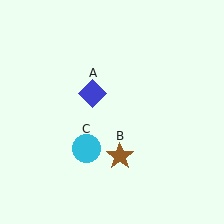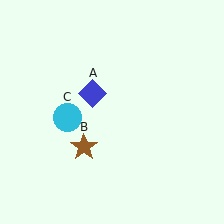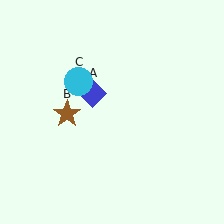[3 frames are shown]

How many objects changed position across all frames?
2 objects changed position: brown star (object B), cyan circle (object C).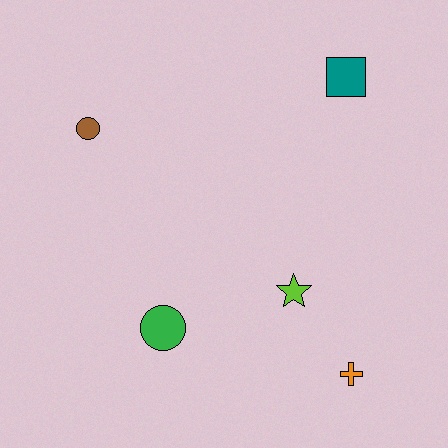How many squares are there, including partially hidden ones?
There is 1 square.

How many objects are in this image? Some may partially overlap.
There are 5 objects.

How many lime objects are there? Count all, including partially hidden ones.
There is 1 lime object.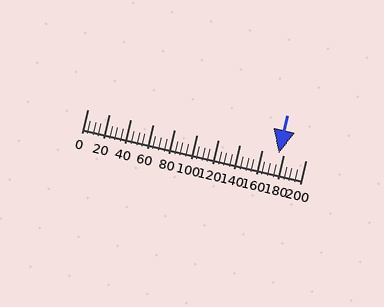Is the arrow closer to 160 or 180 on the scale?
The arrow is closer to 180.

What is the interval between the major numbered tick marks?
The major tick marks are spaced 20 units apart.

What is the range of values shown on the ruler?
The ruler shows values from 0 to 200.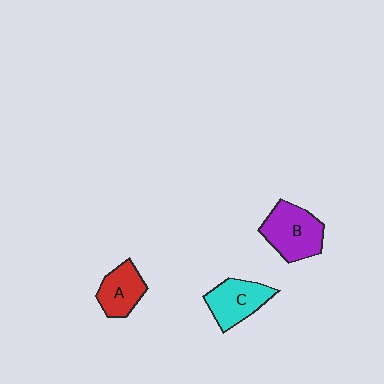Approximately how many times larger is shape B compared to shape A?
Approximately 1.4 times.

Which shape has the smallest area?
Shape A (red).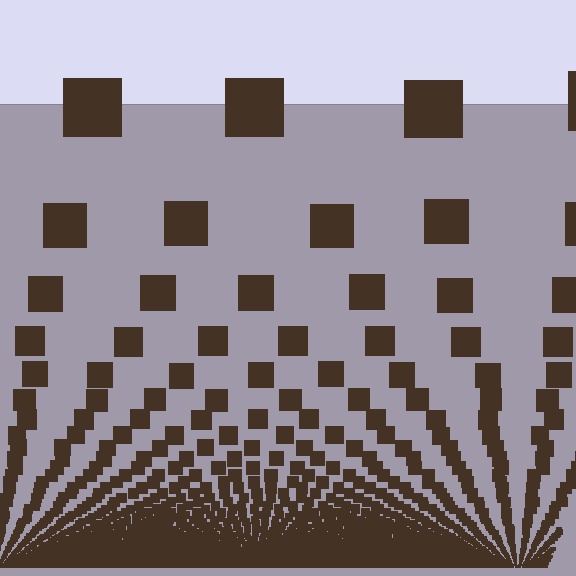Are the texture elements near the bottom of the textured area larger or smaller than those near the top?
Smaller. The gradient is inverted — elements near the bottom are smaller and denser.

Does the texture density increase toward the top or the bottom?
Density increases toward the bottom.